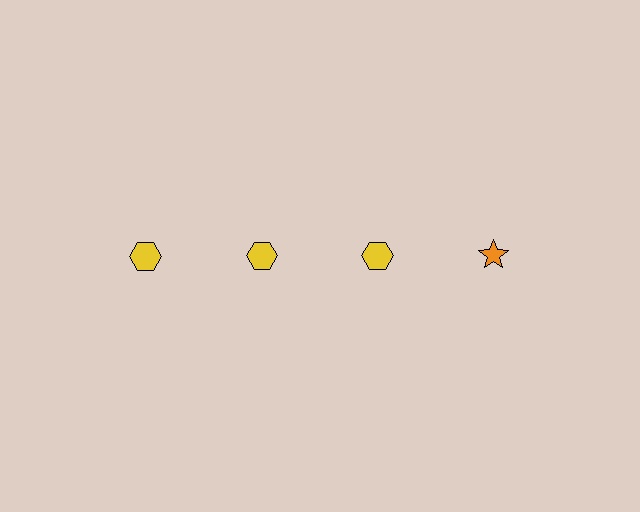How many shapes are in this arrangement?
There are 4 shapes arranged in a grid pattern.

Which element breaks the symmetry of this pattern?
The orange star in the top row, second from right column breaks the symmetry. All other shapes are yellow hexagons.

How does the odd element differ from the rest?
It differs in both color (orange instead of yellow) and shape (star instead of hexagon).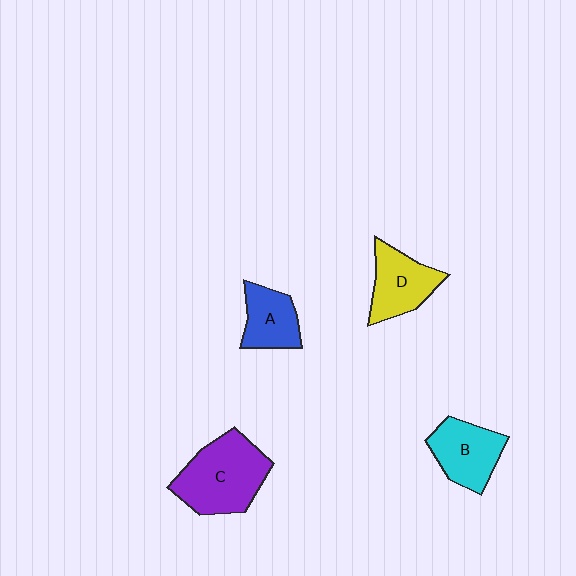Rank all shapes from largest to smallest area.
From largest to smallest: C (purple), B (cyan), D (yellow), A (blue).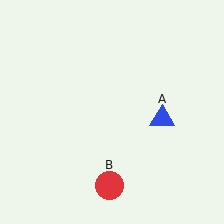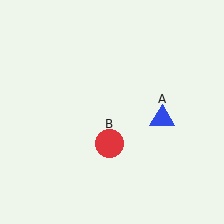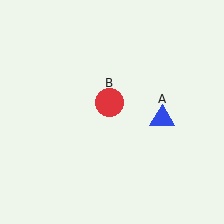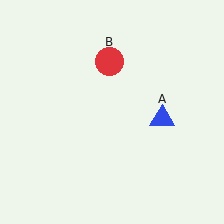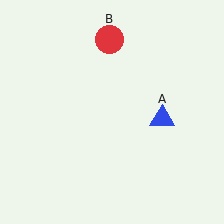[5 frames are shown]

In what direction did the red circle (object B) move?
The red circle (object B) moved up.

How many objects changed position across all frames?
1 object changed position: red circle (object B).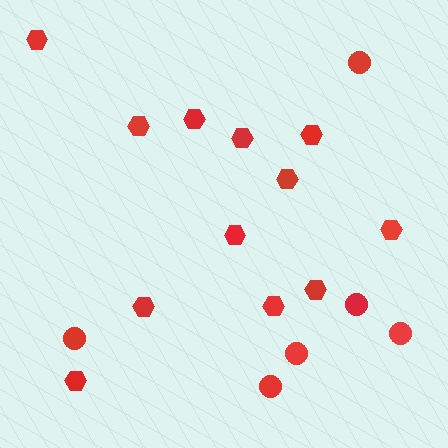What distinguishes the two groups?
There are 2 groups: one group of circles (6) and one group of hexagons (12).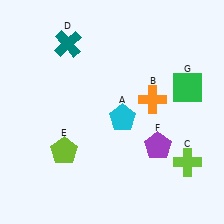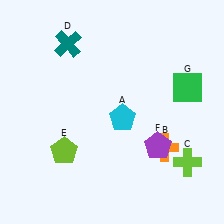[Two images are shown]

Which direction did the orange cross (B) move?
The orange cross (B) moved down.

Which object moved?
The orange cross (B) moved down.